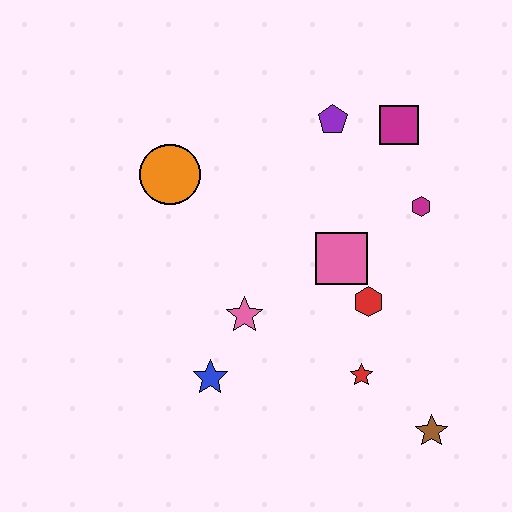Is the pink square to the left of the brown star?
Yes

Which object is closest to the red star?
The red hexagon is closest to the red star.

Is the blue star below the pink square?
Yes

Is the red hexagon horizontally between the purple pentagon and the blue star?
No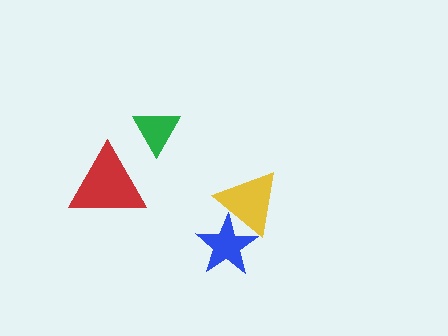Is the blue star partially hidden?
Yes, it is partially covered by another shape.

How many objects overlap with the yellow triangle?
1 object overlaps with the yellow triangle.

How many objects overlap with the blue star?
1 object overlaps with the blue star.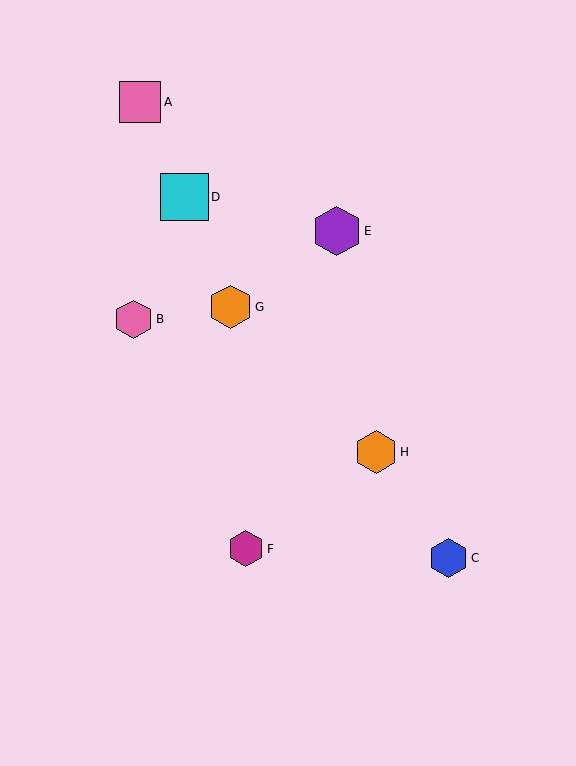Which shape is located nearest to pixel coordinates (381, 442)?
The orange hexagon (labeled H) at (376, 452) is nearest to that location.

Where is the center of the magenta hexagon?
The center of the magenta hexagon is at (246, 549).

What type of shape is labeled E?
Shape E is a purple hexagon.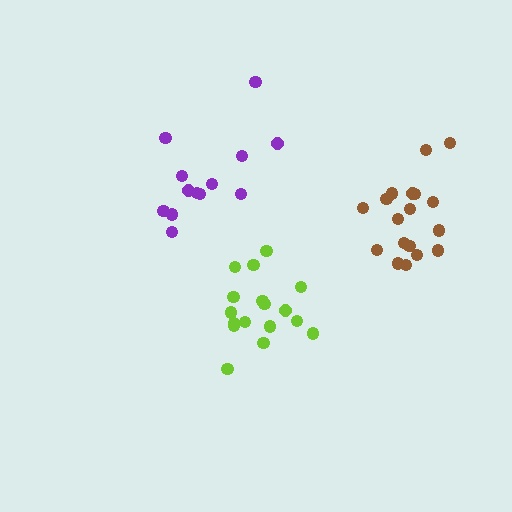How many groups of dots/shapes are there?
There are 3 groups.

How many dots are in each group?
Group 1: 18 dots, Group 2: 13 dots, Group 3: 17 dots (48 total).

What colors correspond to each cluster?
The clusters are colored: brown, purple, lime.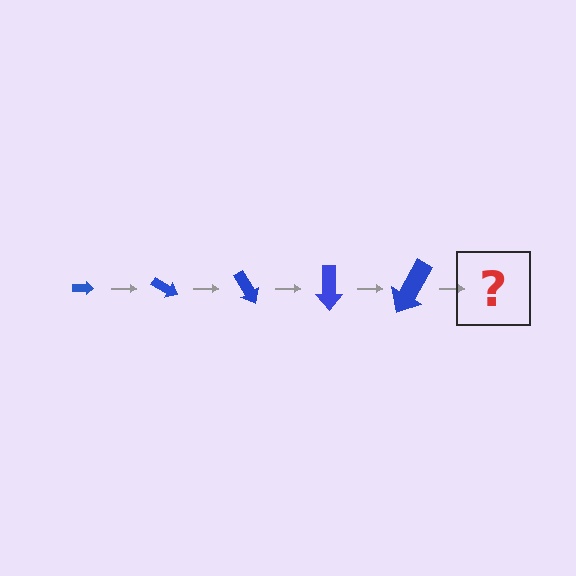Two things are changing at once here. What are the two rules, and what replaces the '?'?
The two rules are that the arrow grows larger each step and it rotates 30 degrees each step. The '?' should be an arrow, larger than the previous one and rotated 150 degrees from the start.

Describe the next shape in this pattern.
It should be an arrow, larger than the previous one and rotated 150 degrees from the start.